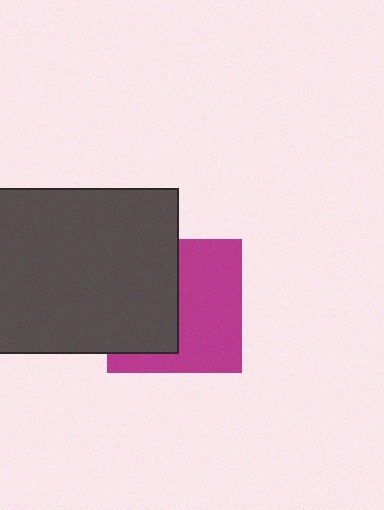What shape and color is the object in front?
The object in front is a dark gray rectangle.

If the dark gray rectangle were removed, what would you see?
You would see the complete magenta square.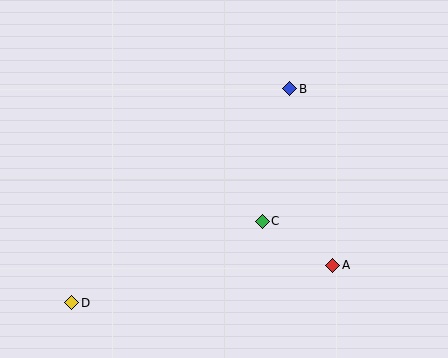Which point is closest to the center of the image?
Point C at (262, 221) is closest to the center.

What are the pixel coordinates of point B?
Point B is at (290, 89).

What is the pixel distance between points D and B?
The distance between D and B is 306 pixels.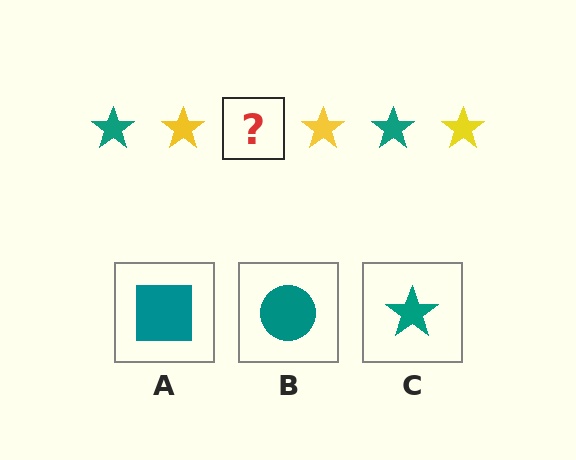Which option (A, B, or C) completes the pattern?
C.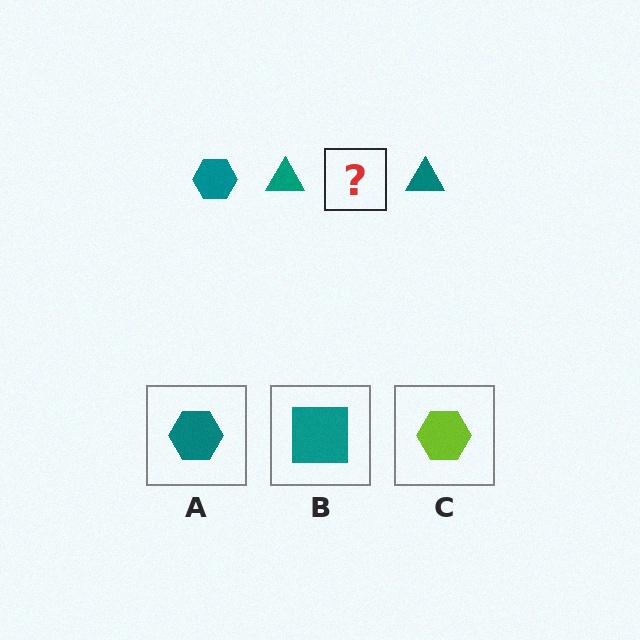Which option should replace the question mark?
Option A.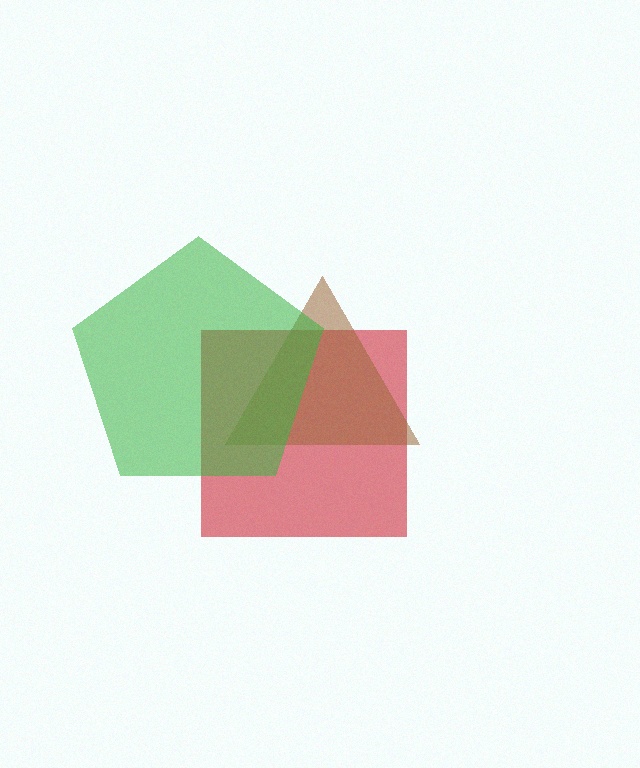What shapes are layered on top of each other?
The layered shapes are: a red square, a brown triangle, a green pentagon.